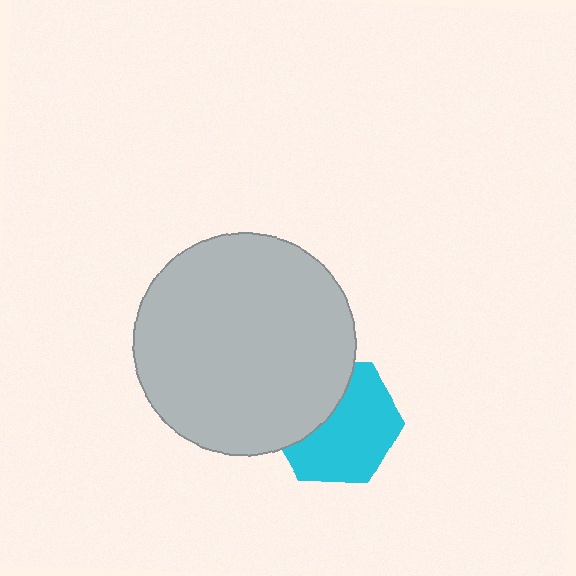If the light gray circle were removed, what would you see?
You would see the complete cyan hexagon.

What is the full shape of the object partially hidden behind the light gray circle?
The partially hidden object is a cyan hexagon.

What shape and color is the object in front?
The object in front is a light gray circle.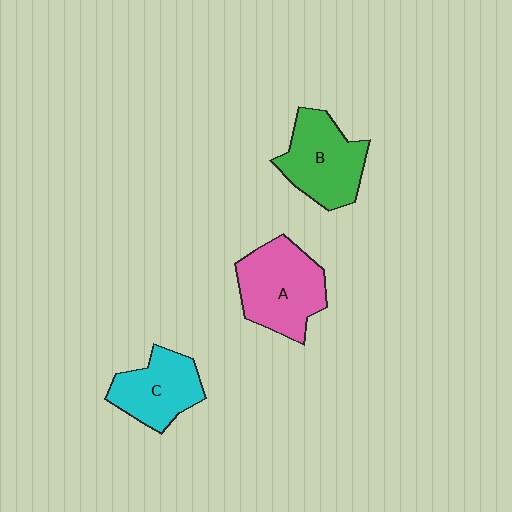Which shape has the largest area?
Shape A (pink).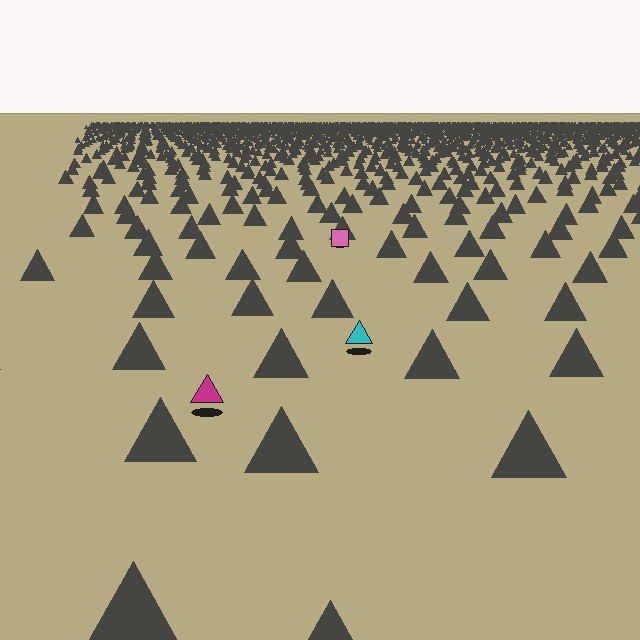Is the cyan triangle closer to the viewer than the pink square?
Yes. The cyan triangle is closer — you can tell from the texture gradient: the ground texture is coarser near it.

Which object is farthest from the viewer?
The pink square is farthest from the viewer. It appears smaller and the ground texture around it is denser.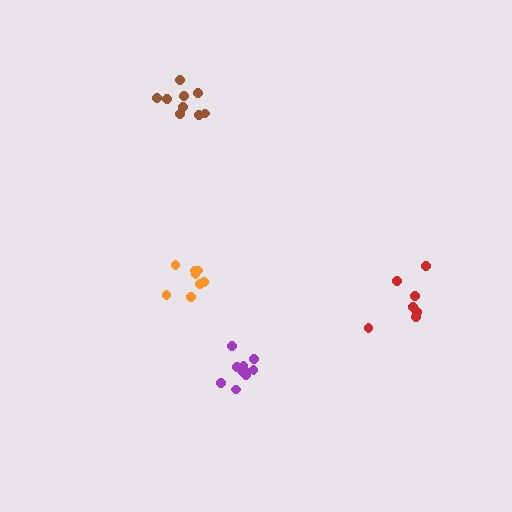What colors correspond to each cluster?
The clusters are colored: brown, orange, red, purple.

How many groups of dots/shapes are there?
There are 4 groups.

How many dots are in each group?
Group 1: 9 dots, Group 2: 9 dots, Group 3: 7 dots, Group 4: 10 dots (35 total).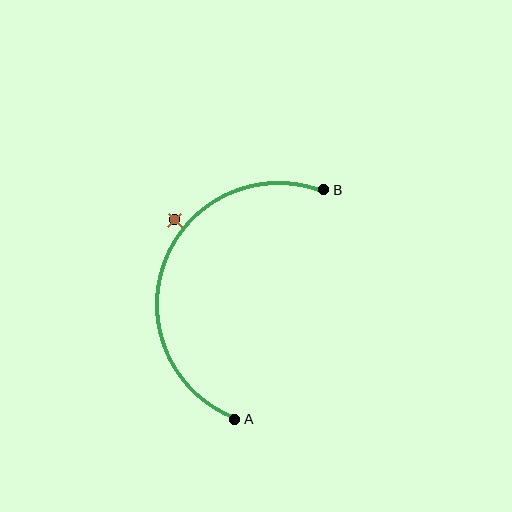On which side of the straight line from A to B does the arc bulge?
The arc bulges to the left of the straight line connecting A and B.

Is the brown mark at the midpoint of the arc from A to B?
No — the brown mark does not lie on the arc at all. It sits slightly outside the curve.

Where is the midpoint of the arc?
The arc midpoint is the point on the curve farthest from the straight line joining A and B. It sits to the left of that line.